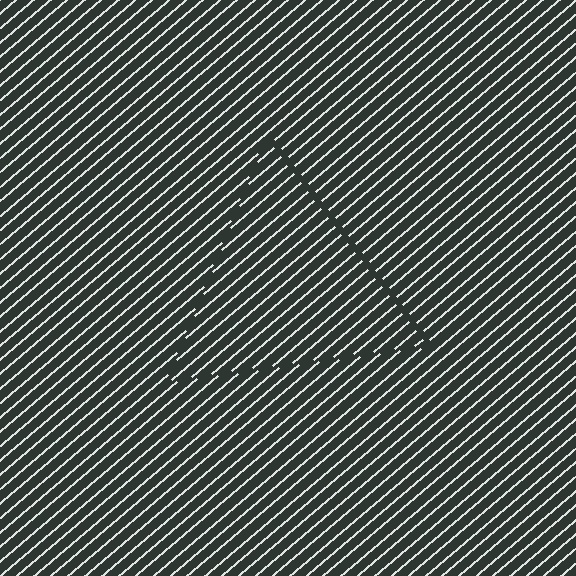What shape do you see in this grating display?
An illusory triangle. The interior of the shape contains the same grating, shifted by half a period — the contour is defined by the phase discontinuity where line-ends from the inner and outer gratings abut.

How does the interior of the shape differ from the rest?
The interior of the shape contains the same grating, shifted by half a period — the contour is defined by the phase discontinuity where line-ends from the inner and outer gratings abut.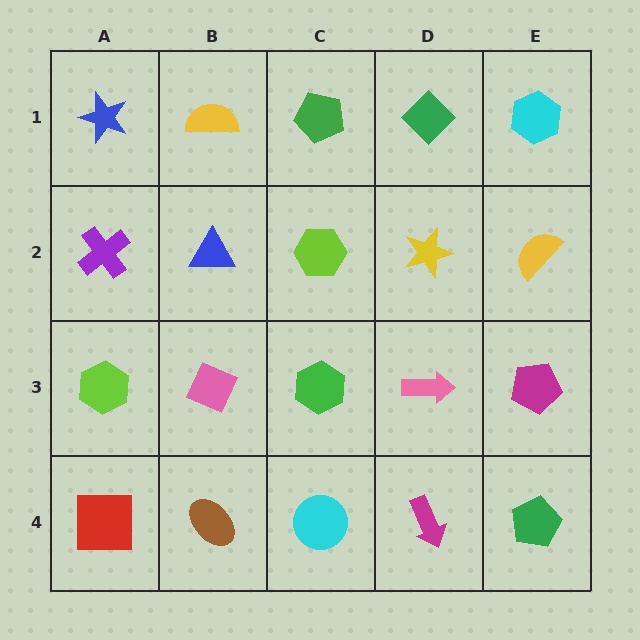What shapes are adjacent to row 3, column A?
A purple cross (row 2, column A), a red square (row 4, column A), a pink diamond (row 3, column B).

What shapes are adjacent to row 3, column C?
A lime hexagon (row 2, column C), a cyan circle (row 4, column C), a pink diamond (row 3, column B), a pink arrow (row 3, column D).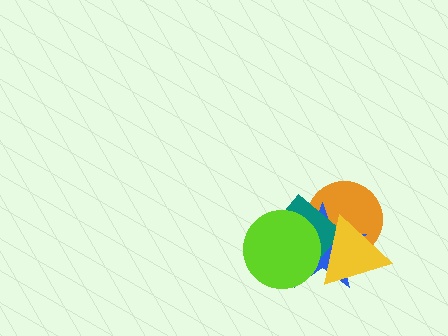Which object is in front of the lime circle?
The yellow triangle is in front of the lime circle.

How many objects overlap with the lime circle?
3 objects overlap with the lime circle.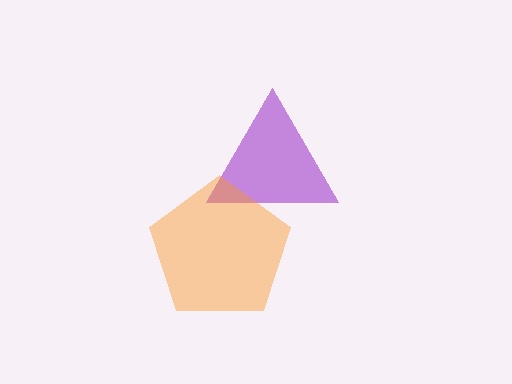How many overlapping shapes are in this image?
There are 2 overlapping shapes in the image.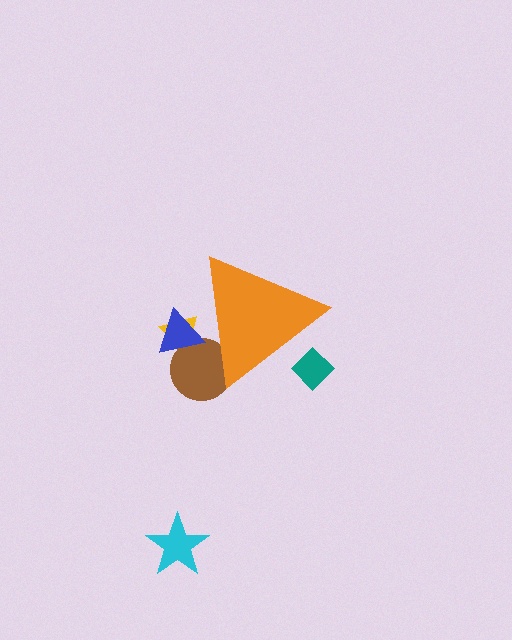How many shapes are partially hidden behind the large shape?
4 shapes are partially hidden.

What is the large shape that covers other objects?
An orange triangle.